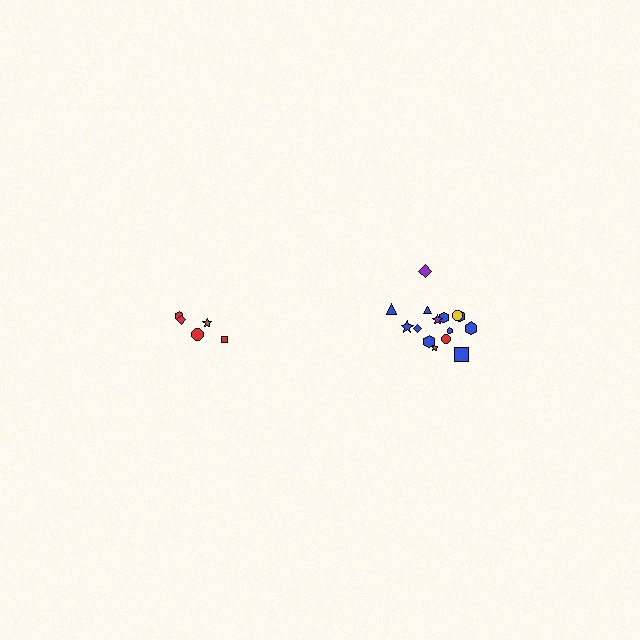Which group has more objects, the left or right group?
The right group.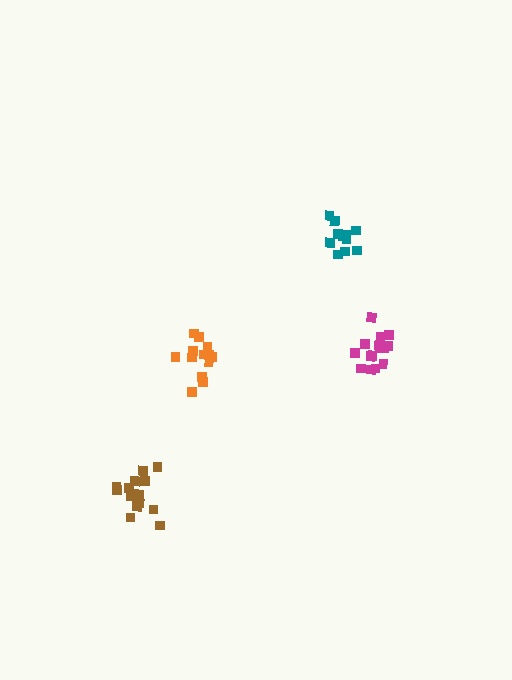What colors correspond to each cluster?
The clusters are colored: teal, orange, magenta, brown.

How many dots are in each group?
Group 1: 11 dots, Group 2: 13 dots, Group 3: 16 dots, Group 4: 15 dots (55 total).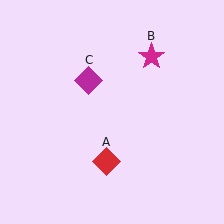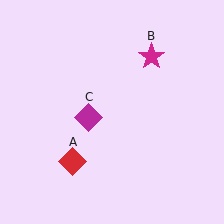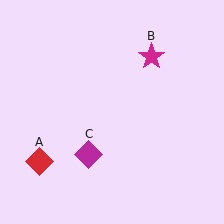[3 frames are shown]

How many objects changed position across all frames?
2 objects changed position: red diamond (object A), magenta diamond (object C).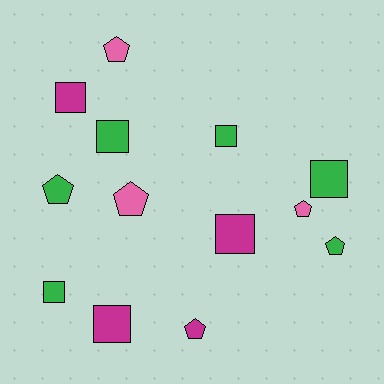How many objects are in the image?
There are 13 objects.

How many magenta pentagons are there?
There is 1 magenta pentagon.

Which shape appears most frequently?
Square, with 7 objects.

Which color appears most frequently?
Green, with 6 objects.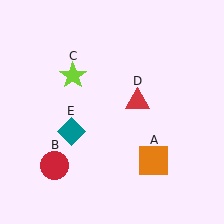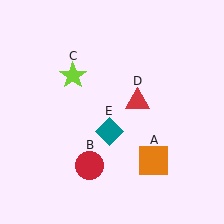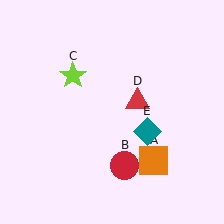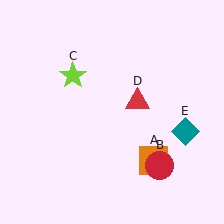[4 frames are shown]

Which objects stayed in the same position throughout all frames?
Orange square (object A) and lime star (object C) and red triangle (object D) remained stationary.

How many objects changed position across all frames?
2 objects changed position: red circle (object B), teal diamond (object E).